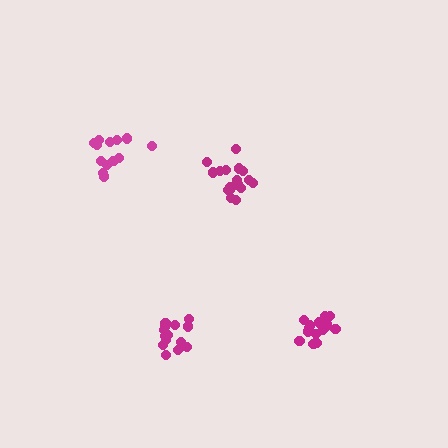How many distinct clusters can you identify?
There are 4 distinct clusters.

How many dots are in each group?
Group 1: 17 dots, Group 2: 14 dots, Group 3: 16 dots, Group 4: 15 dots (62 total).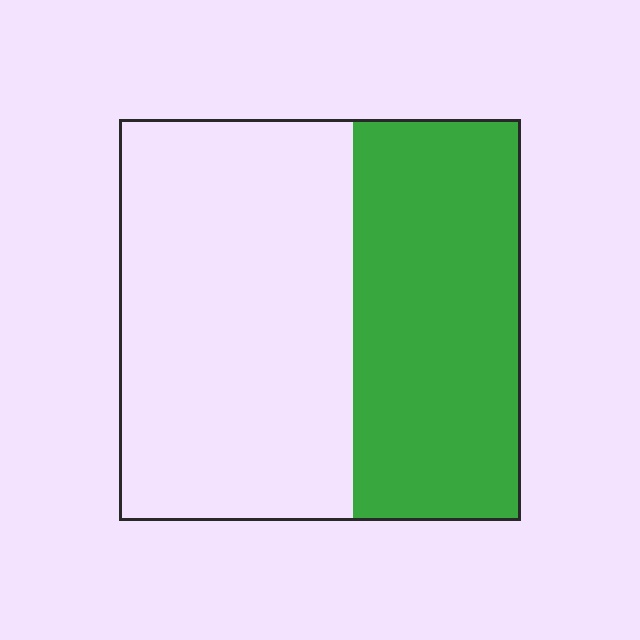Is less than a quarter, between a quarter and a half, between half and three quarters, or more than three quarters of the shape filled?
Between a quarter and a half.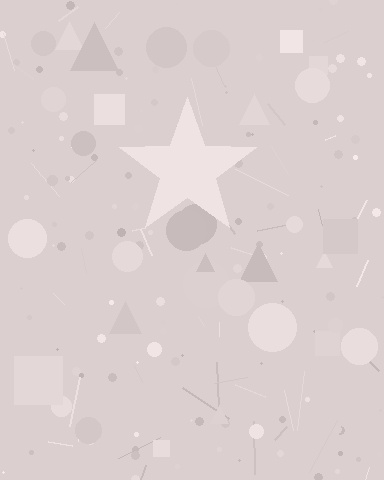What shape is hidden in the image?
A star is hidden in the image.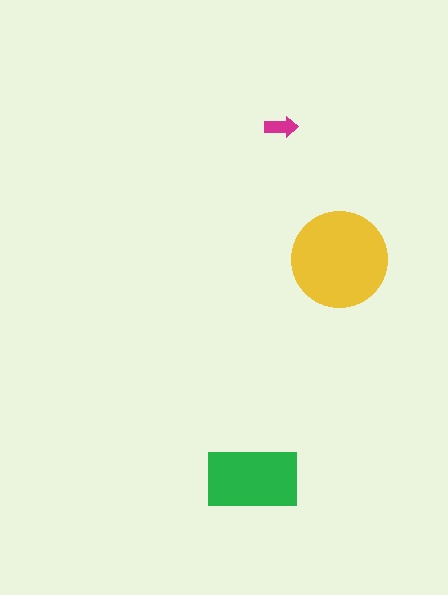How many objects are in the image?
There are 3 objects in the image.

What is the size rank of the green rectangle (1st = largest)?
2nd.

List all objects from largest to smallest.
The yellow circle, the green rectangle, the magenta arrow.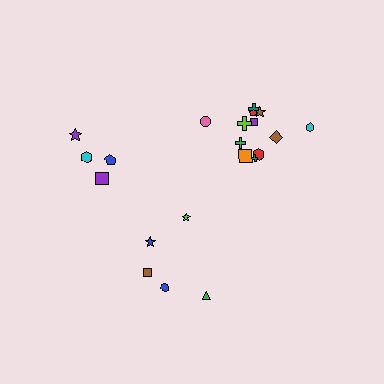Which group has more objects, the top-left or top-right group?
The top-right group.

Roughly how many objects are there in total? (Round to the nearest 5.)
Roughly 20 objects in total.